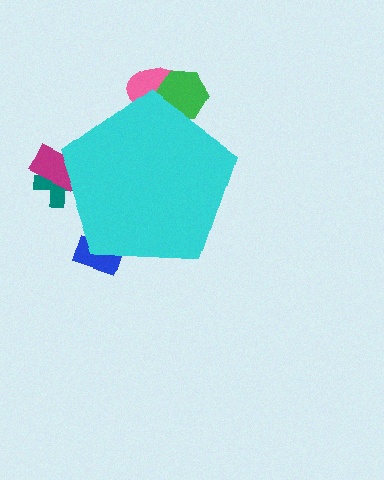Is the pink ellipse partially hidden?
Yes, the pink ellipse is partially hidden behind the cyan pentagon.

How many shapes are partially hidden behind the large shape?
5 shapes are partially hidden.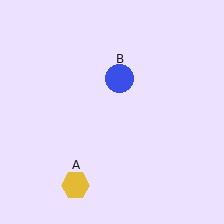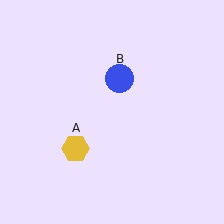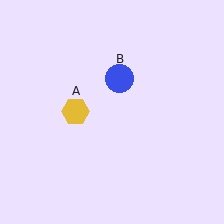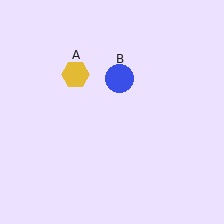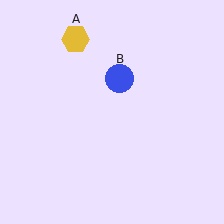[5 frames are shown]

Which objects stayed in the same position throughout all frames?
Blue circle (object B) remained stationary.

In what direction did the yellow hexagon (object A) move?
The yellow hexagon (object A) moved up.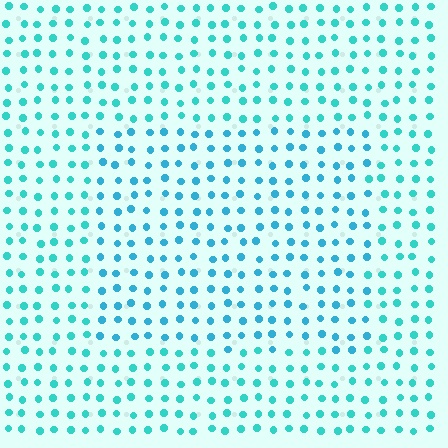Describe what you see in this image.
The image is filled with small cyan elements in a uniform arrangement. A rectangle-shaped region is visible where the elements are tinted to a slightly different hue, forming a subtle color boundary.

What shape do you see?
I see a rectangle.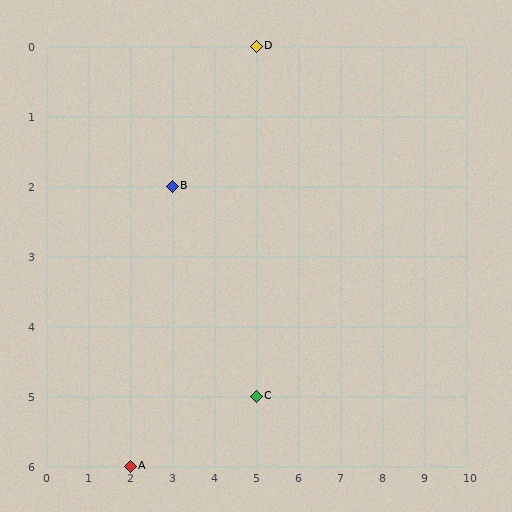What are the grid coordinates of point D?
Point D is at grid coordinates (5, 0).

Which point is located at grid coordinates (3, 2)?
Point B is at (3, 2).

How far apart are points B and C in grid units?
Points B and C are 2 columns and 3 rows apart (about 3.6 grid units diagonally).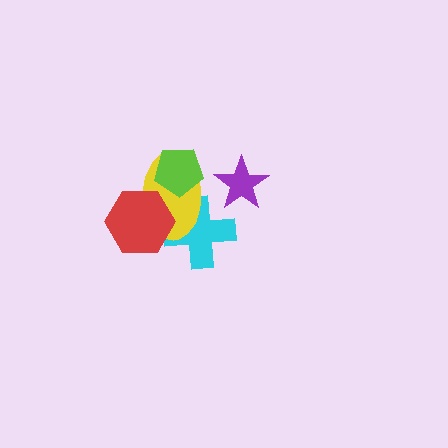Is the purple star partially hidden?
No, no other shape covers it.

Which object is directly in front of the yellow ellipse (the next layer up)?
The lime pentagon is directly in front of the yellow ellipse.